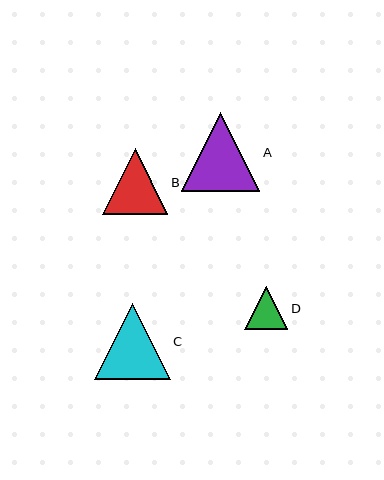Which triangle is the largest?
Triangle A is the largest with a size of approximately 79 pixels.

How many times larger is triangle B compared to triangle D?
Triangle B is approximately 1.5 times the size of triangle D.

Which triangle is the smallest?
Triangle D is the smallest with a size of approximately 43 pixels.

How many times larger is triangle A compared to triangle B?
Triangle A is approximately 1.2 times the size of triangle B.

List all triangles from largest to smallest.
From largest to smallest: A, C, B, D.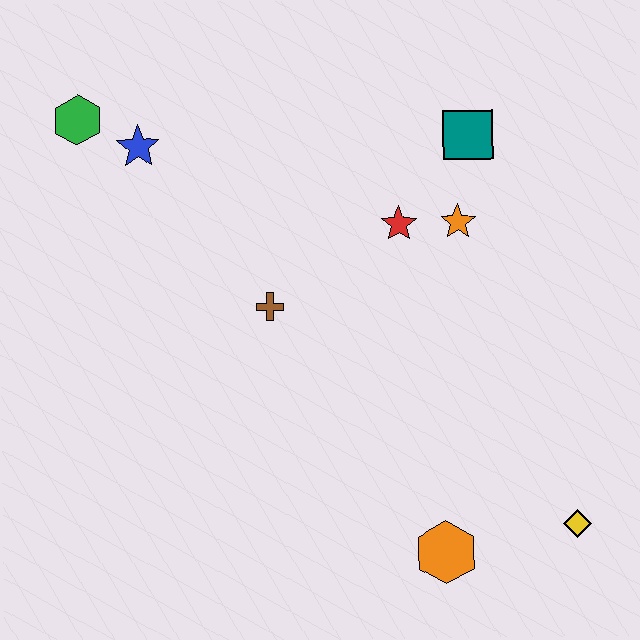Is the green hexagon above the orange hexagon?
Yes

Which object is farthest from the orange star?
The green hexagon is farthest from the orange star.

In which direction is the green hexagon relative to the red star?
The green hexagon is to the left of the red star.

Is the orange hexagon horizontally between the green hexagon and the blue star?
No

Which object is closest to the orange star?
The red star is closest to the orange star.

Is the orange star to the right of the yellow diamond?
No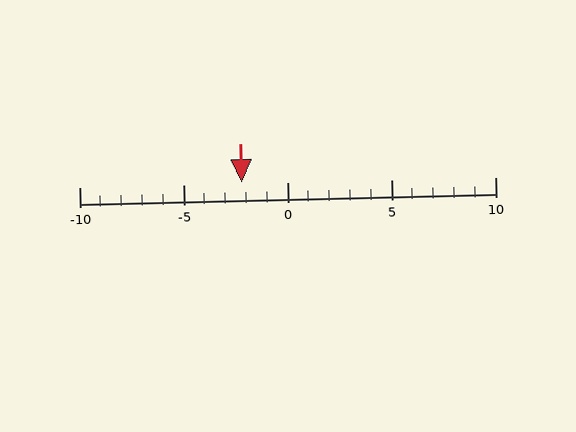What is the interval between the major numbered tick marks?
The major tick marks are spaced 5 units apart.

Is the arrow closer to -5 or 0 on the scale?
The arrow is closer to 0.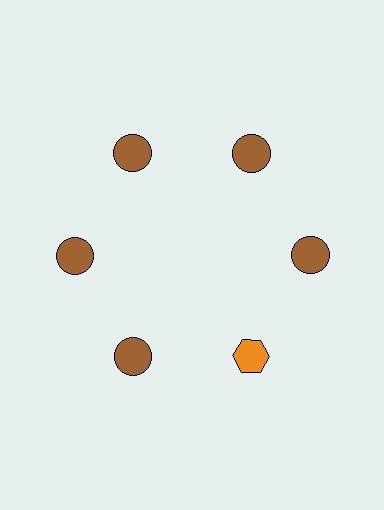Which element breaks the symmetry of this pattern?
The orange hexagon at roughly the 5 o'clock position breaks the symmetry. All other shapes are brown circles.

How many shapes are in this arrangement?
There are 6 shapes arranged in a ring pattern.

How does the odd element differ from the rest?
It differs in both color (orange instead of brown) and shape (hexagon instead of circle).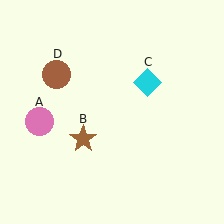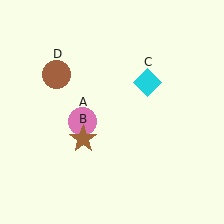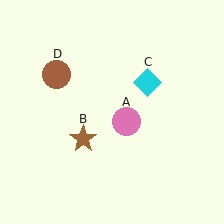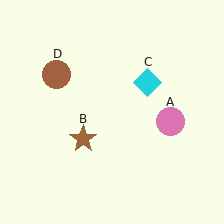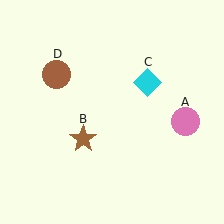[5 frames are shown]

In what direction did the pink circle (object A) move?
The pink circle (object A) moved right.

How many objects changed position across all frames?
1 object changed position: pink circle (object A).